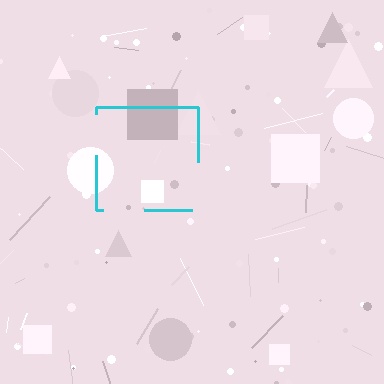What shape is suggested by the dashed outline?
The dashed outline suggests a square.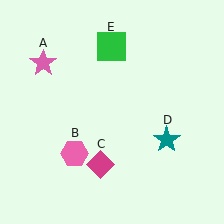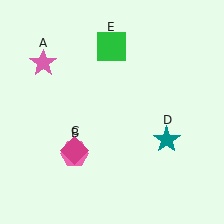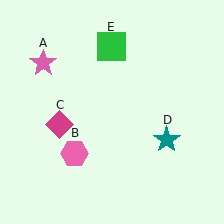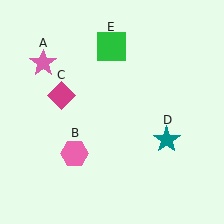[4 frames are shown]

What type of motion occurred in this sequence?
The magenta diamond (object C) rotated clockwise around the center of the scene.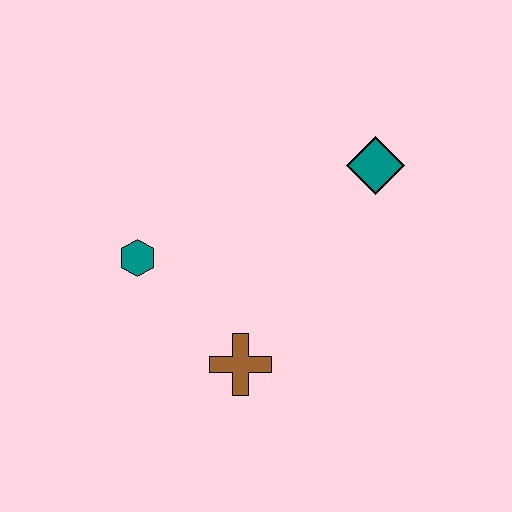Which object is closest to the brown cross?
The teal hexagon is closest to the brown cross.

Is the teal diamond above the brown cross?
Yes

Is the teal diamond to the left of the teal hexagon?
No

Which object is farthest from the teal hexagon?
The teal diamond is farthest from the teal hexagon.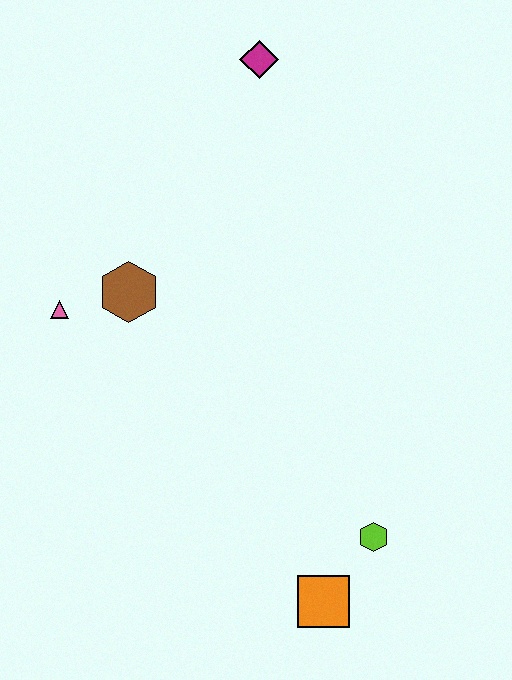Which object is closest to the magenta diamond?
The brown hexagon is closest to the magenta diamond.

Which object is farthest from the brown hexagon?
The orange square is farthest from the brown hexagon.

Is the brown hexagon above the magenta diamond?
No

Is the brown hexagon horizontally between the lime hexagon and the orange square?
No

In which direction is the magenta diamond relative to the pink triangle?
The magenta diamond is above the pink triangle.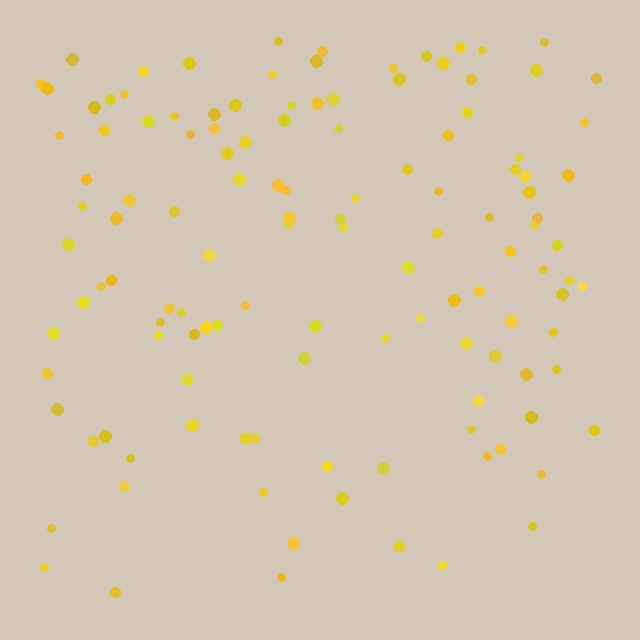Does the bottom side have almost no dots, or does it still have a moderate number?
Still a moderate number, just noticeably fewer than the top.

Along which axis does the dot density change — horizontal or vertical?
Vertical.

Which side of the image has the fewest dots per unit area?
The bottom.